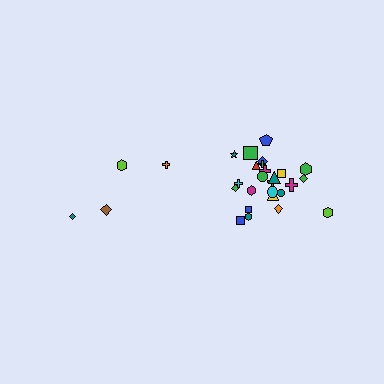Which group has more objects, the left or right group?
The right group.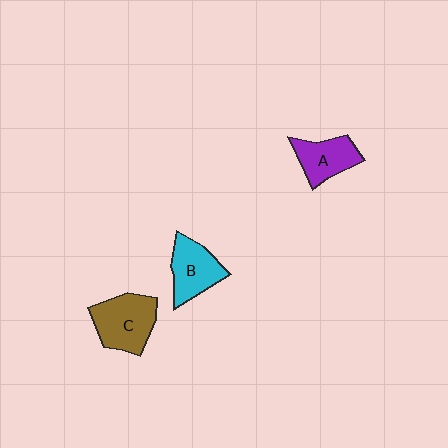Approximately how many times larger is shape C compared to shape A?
Approximately 1.3 times.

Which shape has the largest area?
Shape C (brown).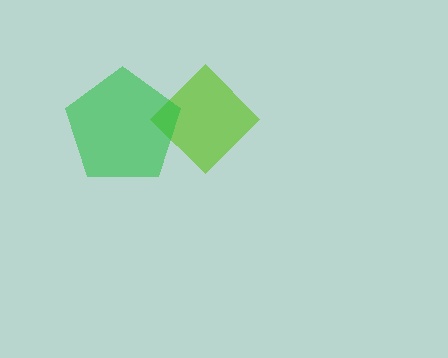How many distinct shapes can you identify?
There are 2 distinct shapes: a lime diamond, a green pentagon.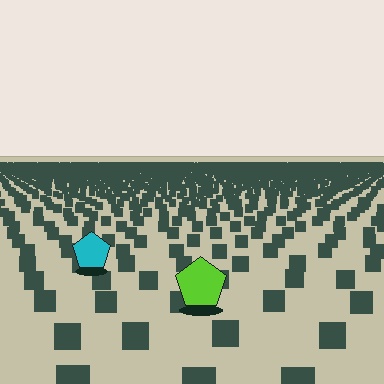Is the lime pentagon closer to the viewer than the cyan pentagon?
Yes. The lime pentagon is closer — you can tell from the texture gradient: the ground texture is coarser near it.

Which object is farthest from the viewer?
The cyan pentagon is farthest from the viewer. It appears smaller and the ground texture around it is denser.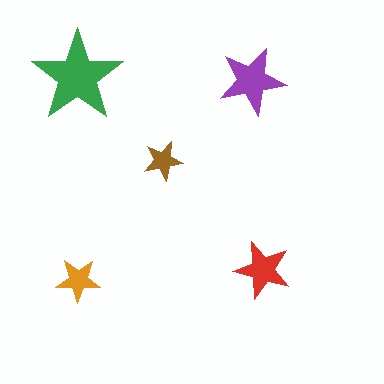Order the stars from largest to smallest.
the green one, the purple one, the red one, the orange one, the brown one.